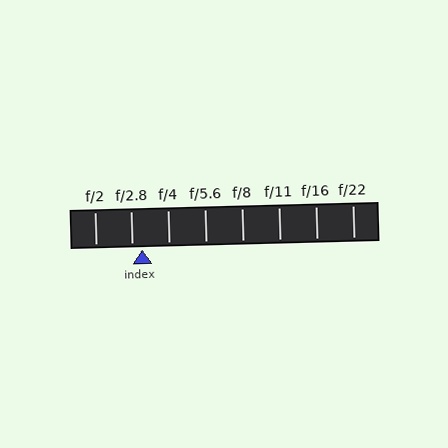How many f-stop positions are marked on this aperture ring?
There are 8 f-stop positions marked.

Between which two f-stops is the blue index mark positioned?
The index mark is between f/2.8 and f/4.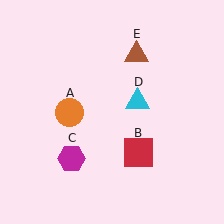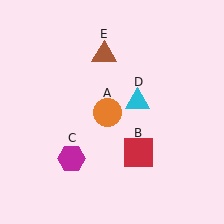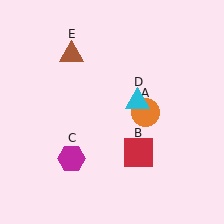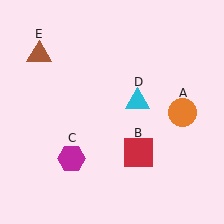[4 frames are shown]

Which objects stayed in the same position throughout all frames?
Red square (object B) and magenta hexagon (object C) and cyan triangle (object D) remained stationary.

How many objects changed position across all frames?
2 objects changed position: orange circle (object A), brown triangle (object E).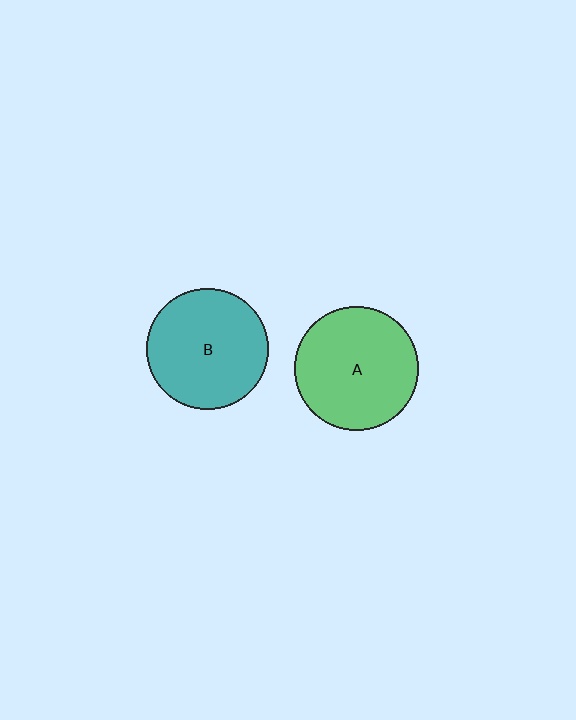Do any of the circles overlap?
No, none of the circles overlap.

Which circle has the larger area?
Circle A (green).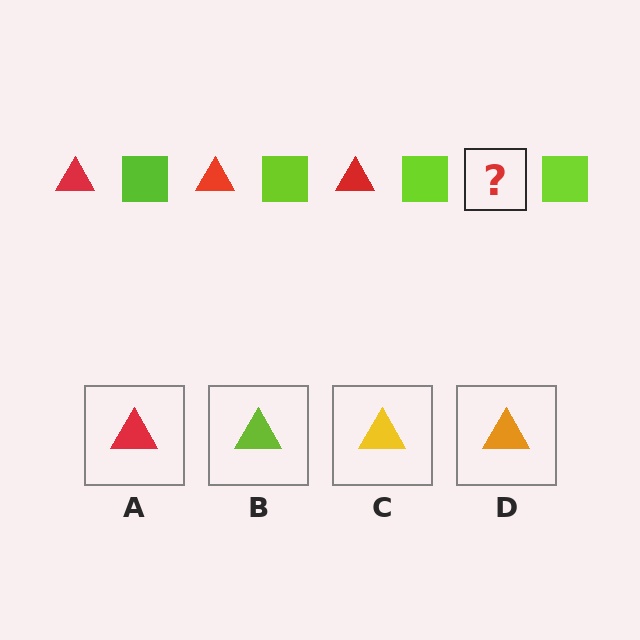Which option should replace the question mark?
Option A.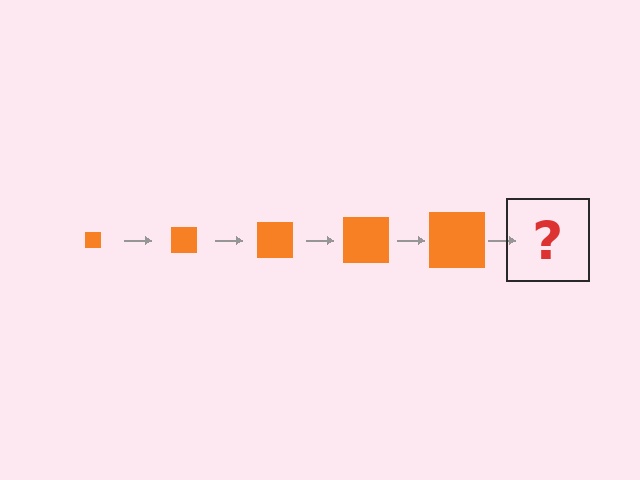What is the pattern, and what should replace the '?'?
The pattern is that the square gets progressively larger each step. The '?' should be an orange square, larger than the previous one.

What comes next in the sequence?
The next element should be an orange square, larger than the previous one.